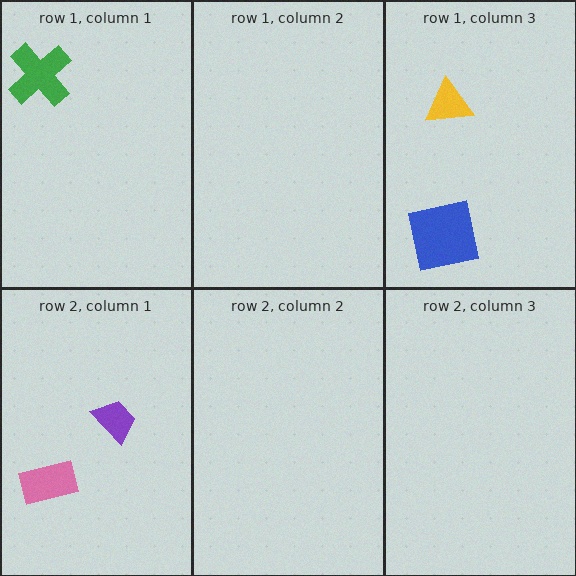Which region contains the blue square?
The row 1, column 3 region.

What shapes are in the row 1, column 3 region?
The blue square, the yellow triangle.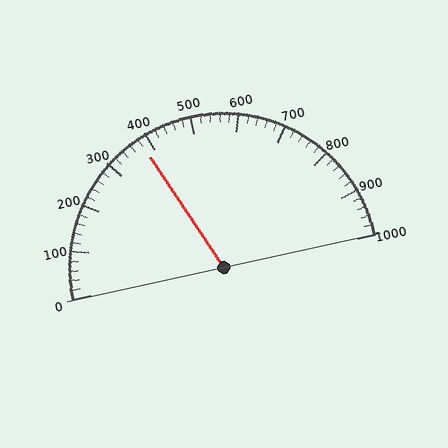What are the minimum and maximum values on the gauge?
The gauge ranges from 0 to 1000.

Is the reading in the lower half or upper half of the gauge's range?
The reading is in the lower half of the range (0 to 1000).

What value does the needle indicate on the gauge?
The needle indicates approximately 380.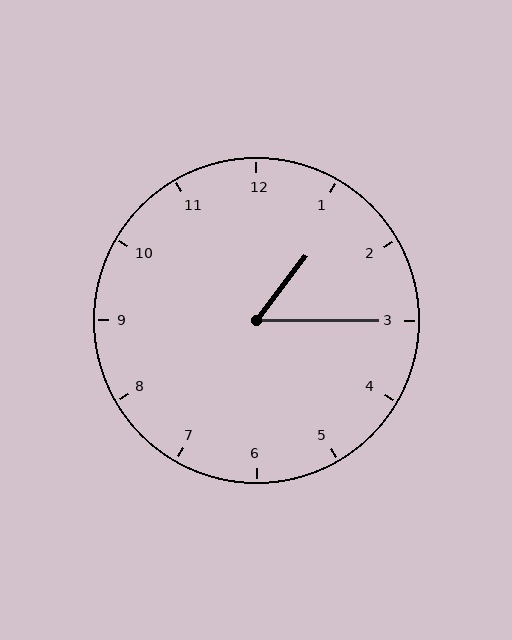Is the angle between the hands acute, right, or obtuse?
It is acute.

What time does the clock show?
1:15.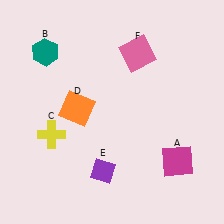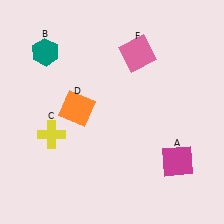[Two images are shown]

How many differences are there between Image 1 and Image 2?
There is 1 difference between the two images.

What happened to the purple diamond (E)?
The purple diamond (E) was removed in Image 2. It was in the bottom-left area of Image 1.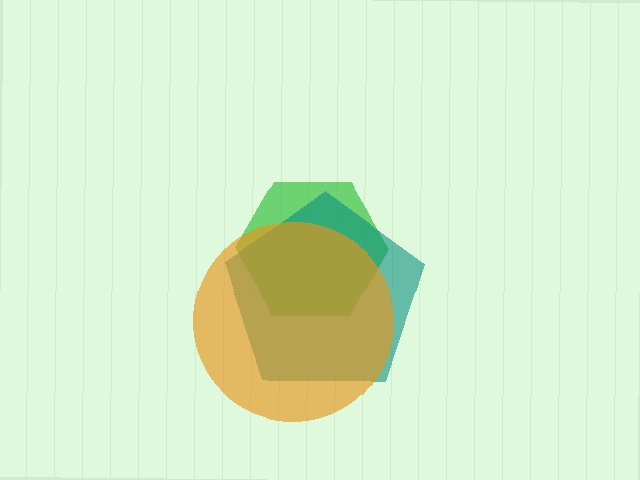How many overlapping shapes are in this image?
There are 3 overlapping shapes in the image.